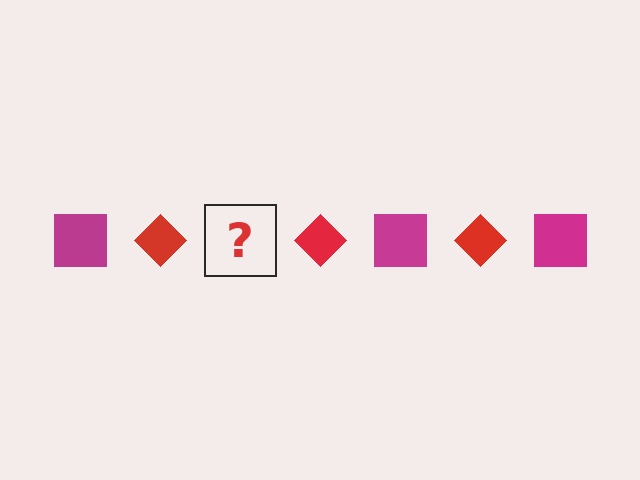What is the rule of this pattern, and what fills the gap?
The rule is that the pattern alternates between magenta square and red diamond. The gap should be filled with a magenta square.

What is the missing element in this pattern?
The missing element is a magenta square.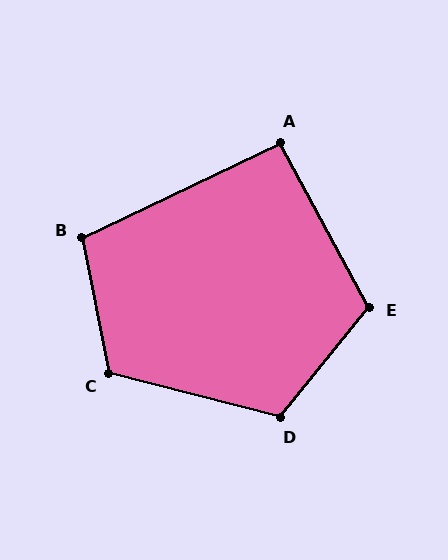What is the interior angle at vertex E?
Approximately 112 degrees (obtuse).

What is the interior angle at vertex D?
Approximately 115 degrees (obtuse).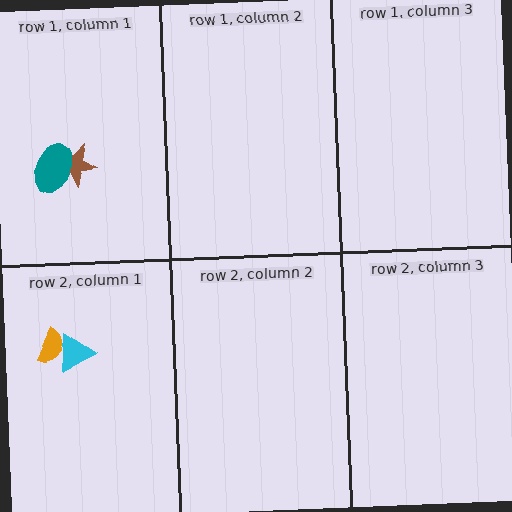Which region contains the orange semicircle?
The row 2, column 1 region.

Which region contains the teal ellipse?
The row 1, column 1 region.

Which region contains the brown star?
The row 1, column 1 region.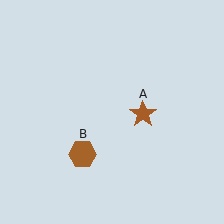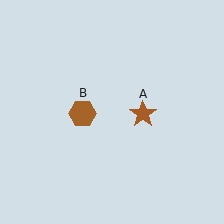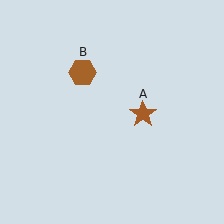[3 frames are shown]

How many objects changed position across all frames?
1 object changed position: brown hexagon (object B).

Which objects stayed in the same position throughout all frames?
Brown star (object A) remained stationary.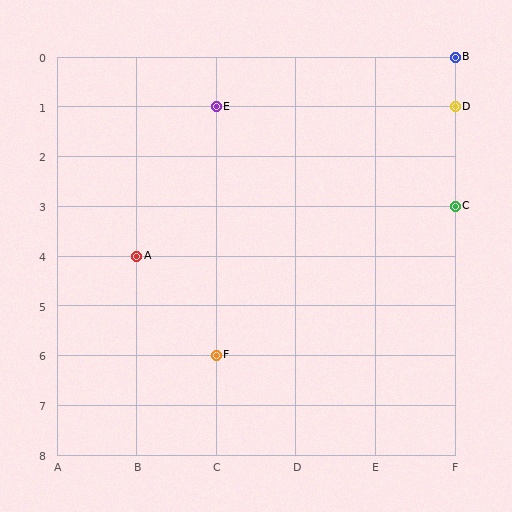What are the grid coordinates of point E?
Point E is at grid coordinates (C, 1).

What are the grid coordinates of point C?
Point C is at grid coordinates (F, 3).